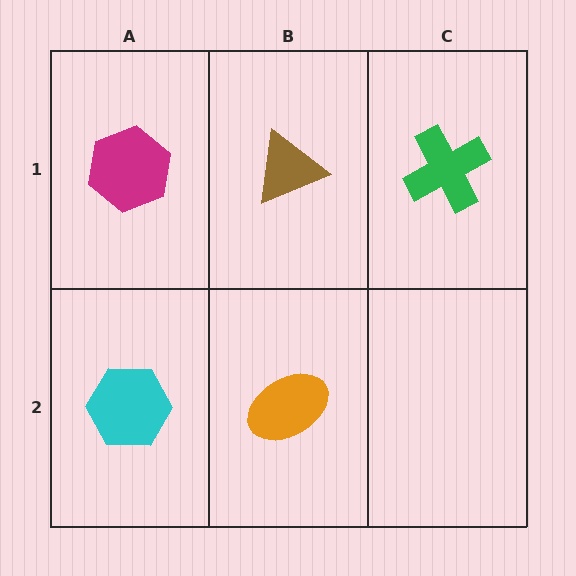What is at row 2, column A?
A cyan hexagon.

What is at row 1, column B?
A brown triangle.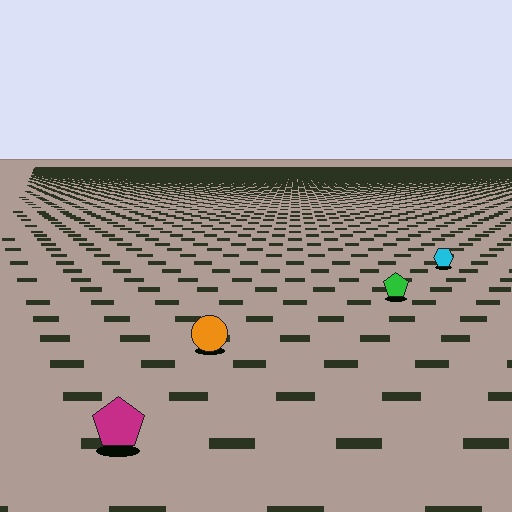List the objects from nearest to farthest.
From nearest to farthest: the magenta pentagon, the orange circle, the green pentagon, the cyan hexagon.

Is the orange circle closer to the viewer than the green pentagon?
Yes. The orange circle is closer — you can tell from the texture gradient: the ground texture is coarser near it.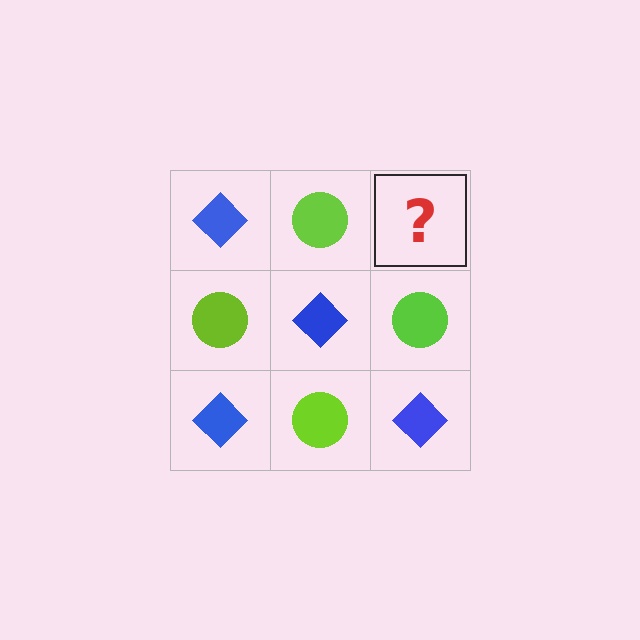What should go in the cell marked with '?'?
The missing cell should contain a blue diamond.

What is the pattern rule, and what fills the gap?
The rule is that it alternates blue diamond and lime circle in a checkerboard pattern. The gap should be filled with a blue diamond.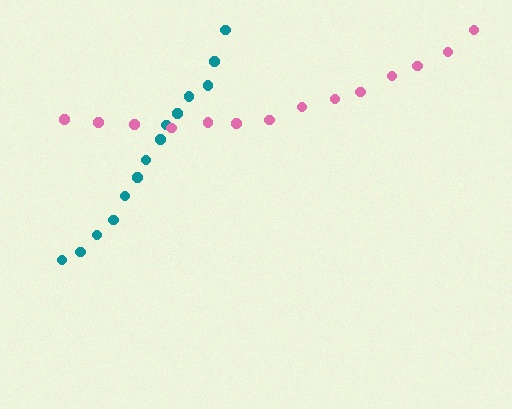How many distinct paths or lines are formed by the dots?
There are 2 distinct paths.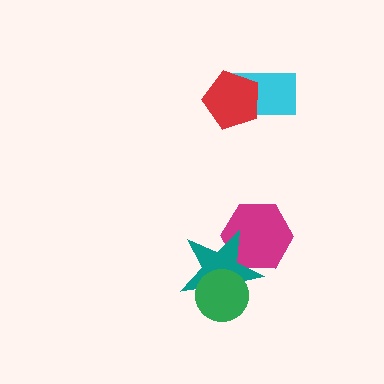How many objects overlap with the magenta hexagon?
1 object overlaps with the magenta hexagon.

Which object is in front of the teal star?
The green circle is in front of the teal star.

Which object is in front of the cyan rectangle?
The red pentagon is in front of the cyan rectangle.